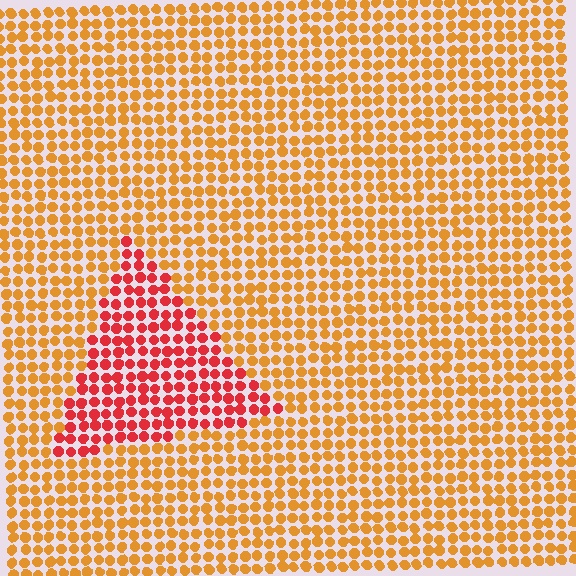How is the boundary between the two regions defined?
The boundary is defined purely by a slight shift in hue (about 38 degrees). Spacing, size, and orientation are identical on both sides.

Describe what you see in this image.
The image is filled with small orange elements in a uniform arrangement. A triangle-shaped region is visible where the elements are tinted to a slightly different hue, forming a subtle color boundary.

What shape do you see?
I see a triangle.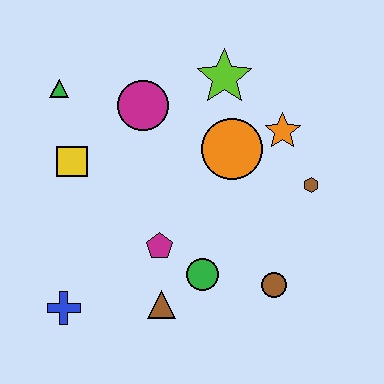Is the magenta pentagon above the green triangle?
No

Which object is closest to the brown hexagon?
The orange star is closest to the brown hexagon.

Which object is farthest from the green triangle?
The brown circle is farthest from the green triangle.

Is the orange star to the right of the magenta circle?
Yes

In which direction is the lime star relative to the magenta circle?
The lime star is to the right of the magenta circle.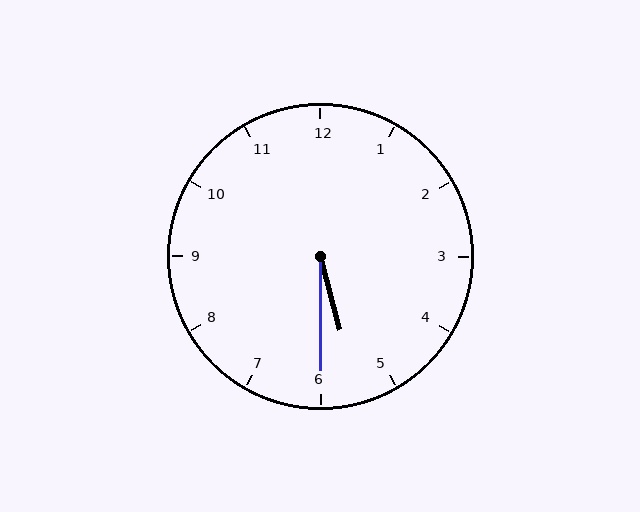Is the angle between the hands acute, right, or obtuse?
It is acute.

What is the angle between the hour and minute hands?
Approximately 15 degrees.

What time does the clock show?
5:30.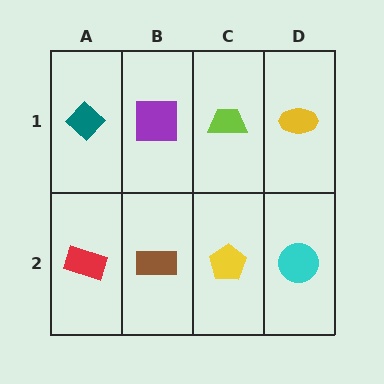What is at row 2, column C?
A yellow pentagon.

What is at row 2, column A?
A red rectangle.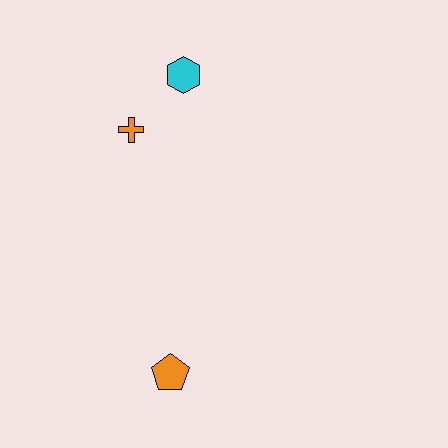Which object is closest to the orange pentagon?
The orange cross is closest to the orange pentagon.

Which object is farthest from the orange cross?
The orange pentagon is farthest from the orange cross.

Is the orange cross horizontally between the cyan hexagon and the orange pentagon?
No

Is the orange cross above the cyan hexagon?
No